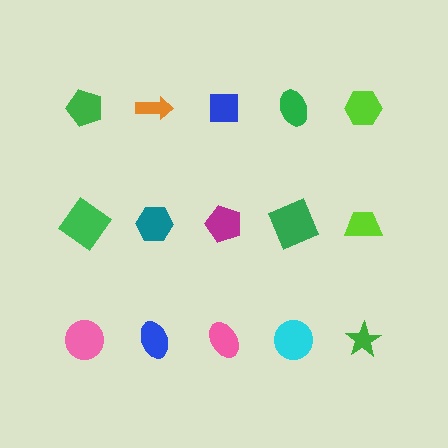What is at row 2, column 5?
A lime trapezoid.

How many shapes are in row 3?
5 shapes.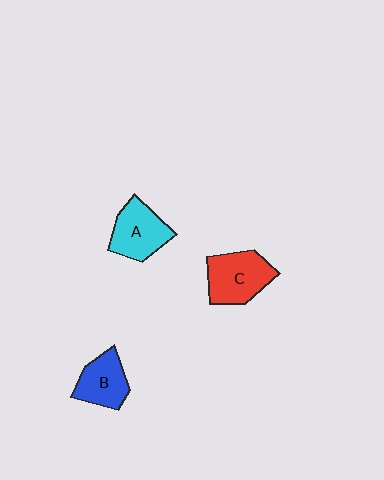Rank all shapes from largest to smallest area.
From largest to smallest: C (red), A (cyan), B (blue).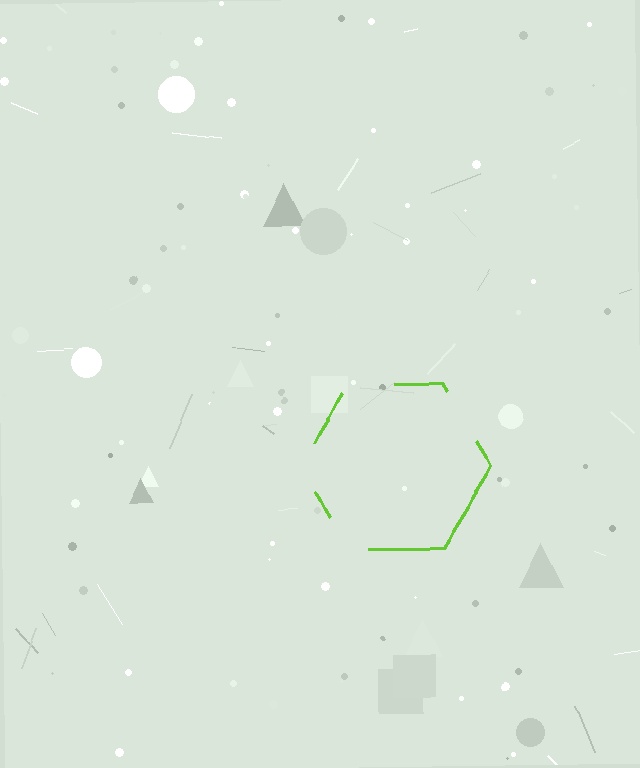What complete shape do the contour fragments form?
The contour fragments form a hexagon.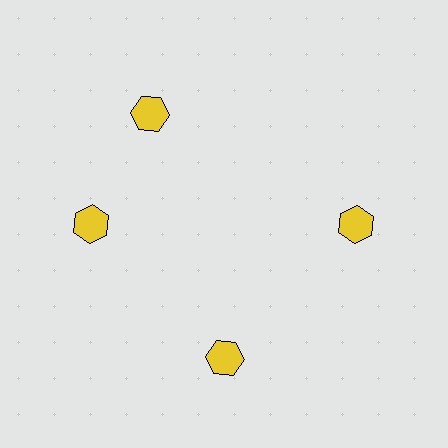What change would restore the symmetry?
The symmetry would be restored by rotating it back into even spacing with its neighbors so that all 4 hexagons sit at equal angles and equal distance from the center.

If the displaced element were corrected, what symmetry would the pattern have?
It would have 4-fold rotational symmetry — the pattern would map onto itself every 90 degrees.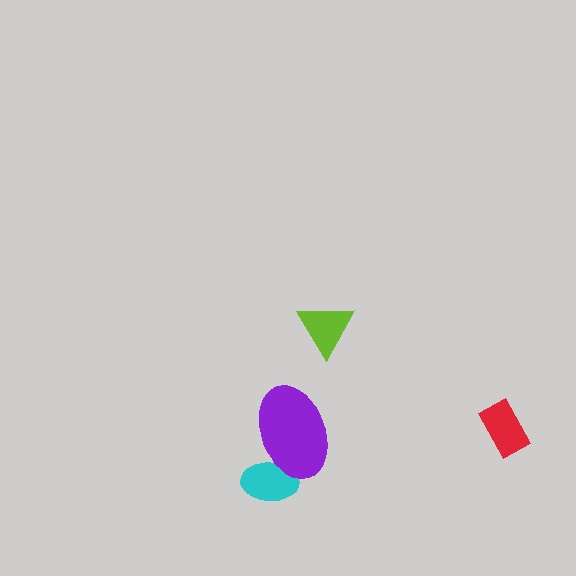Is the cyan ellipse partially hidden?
Yes, it is partially covered by another shape.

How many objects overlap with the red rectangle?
0 objects overlap with the red rectangle.